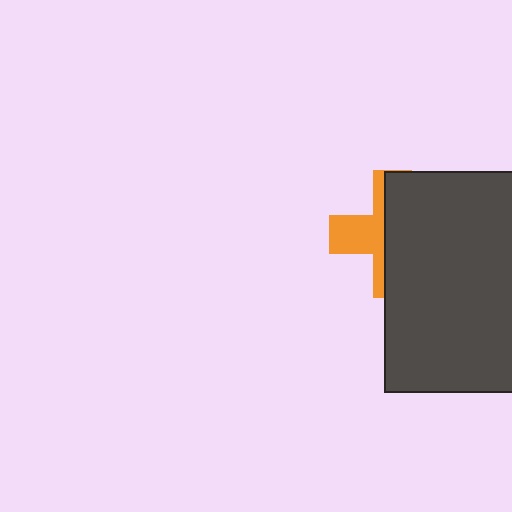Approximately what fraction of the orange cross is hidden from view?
Roughly 64% of the orange cross is hidden behind the dark gray rectangle.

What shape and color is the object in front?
The object in front is a dark gray rectangle.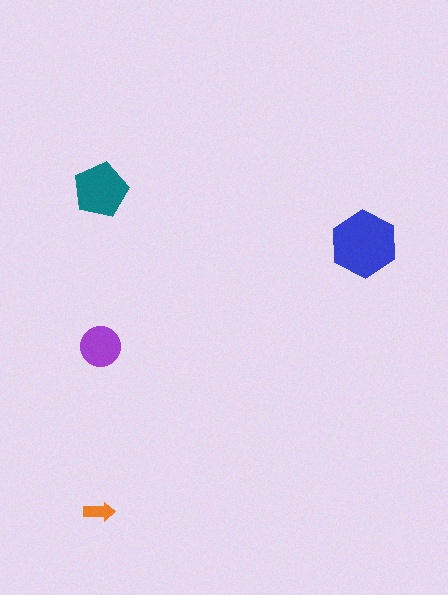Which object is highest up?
The teal pentagon is topmost.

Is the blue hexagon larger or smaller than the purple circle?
Larger.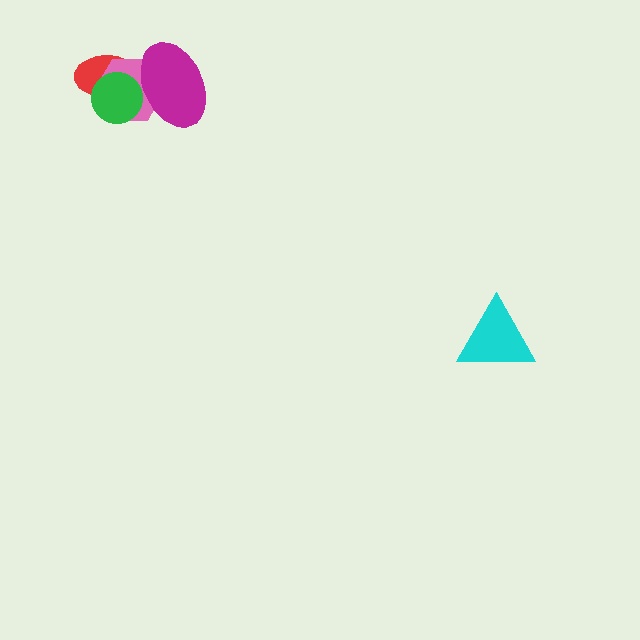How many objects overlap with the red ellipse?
3 objects overlap with the red ellipse.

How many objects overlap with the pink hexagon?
3 objects overlap with the pink hexagon.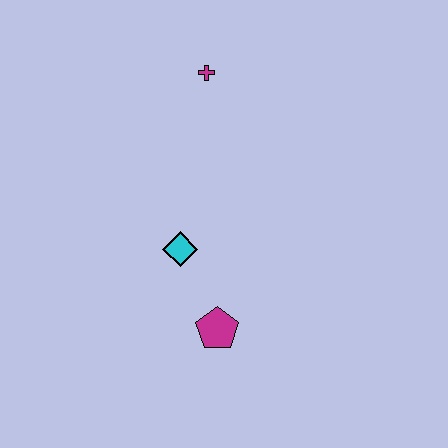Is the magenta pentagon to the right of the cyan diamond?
Yes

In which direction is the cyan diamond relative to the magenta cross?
The cyan diamond is below the magenta cross.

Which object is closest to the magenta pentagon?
The cyan diamond is closest to the magenta pentagon.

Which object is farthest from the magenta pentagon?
The magenta cross is farthest from the magenta pentagon.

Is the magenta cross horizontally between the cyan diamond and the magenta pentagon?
Yes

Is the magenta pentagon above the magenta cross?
No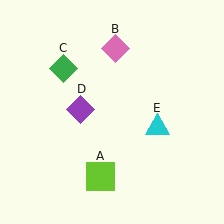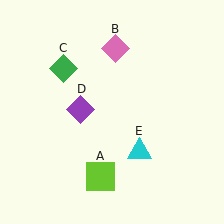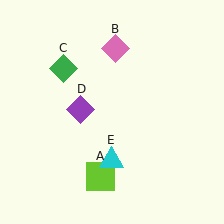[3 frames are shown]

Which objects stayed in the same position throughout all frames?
Lime square (object A) and pink diamond (object B) and green diamond (object C) and purple diamond (object D) remained stationary.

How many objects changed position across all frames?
1 object changed position: cyan triangle (object E).